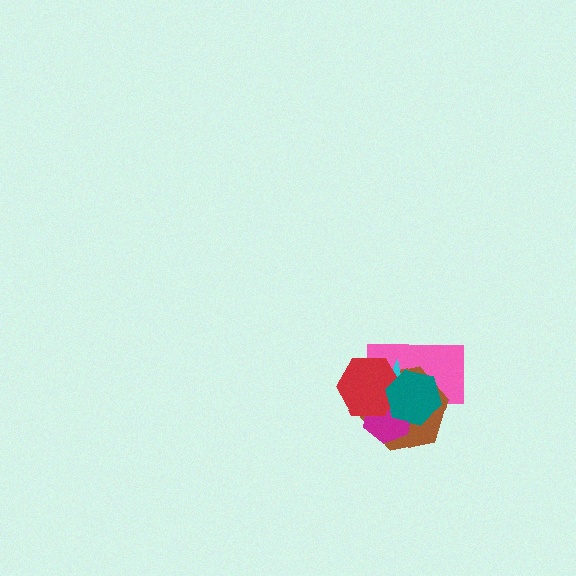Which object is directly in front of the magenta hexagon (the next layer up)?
The red hexagon is directly in front of the magenta hexagon.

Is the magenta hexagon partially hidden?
Yes, it is partially covered by another shape.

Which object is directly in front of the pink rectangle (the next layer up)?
The brown hexagon is directly in front of the pink rectangle.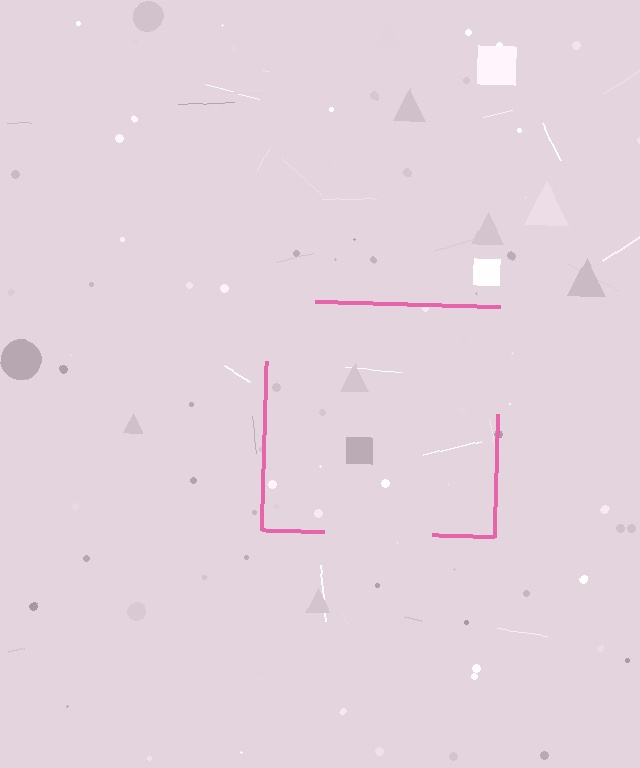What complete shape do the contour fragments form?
The contour fragments form a square.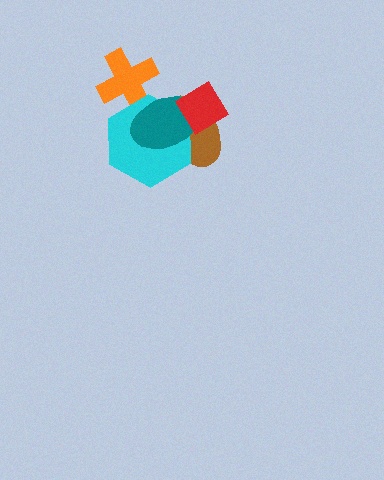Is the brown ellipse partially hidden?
Yes, it is partially covered by another shape.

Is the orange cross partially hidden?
Yes, it is partially covered by another shape.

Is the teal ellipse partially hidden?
Yes, it is partially covered by another shape.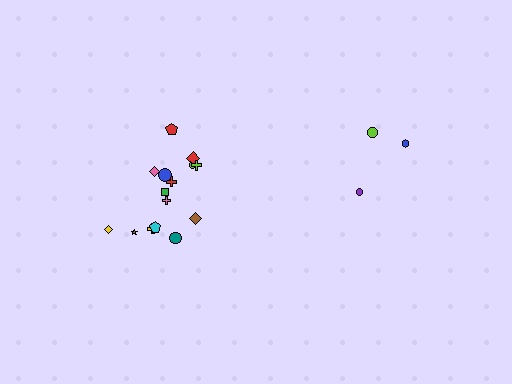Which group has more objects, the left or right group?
The left group.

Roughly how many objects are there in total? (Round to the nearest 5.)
Roughly 20 objects in total.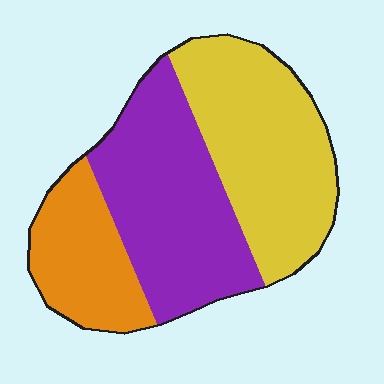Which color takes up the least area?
Orange, at roughly 20%.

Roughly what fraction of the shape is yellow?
Yellow takes up about two fifths (2/5) of the shape.